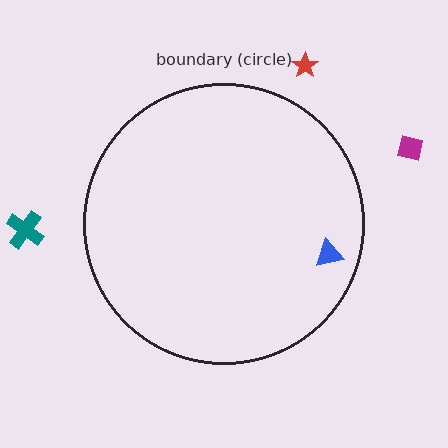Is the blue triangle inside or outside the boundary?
Inside.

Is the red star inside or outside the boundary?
Outside.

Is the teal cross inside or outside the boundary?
Outside.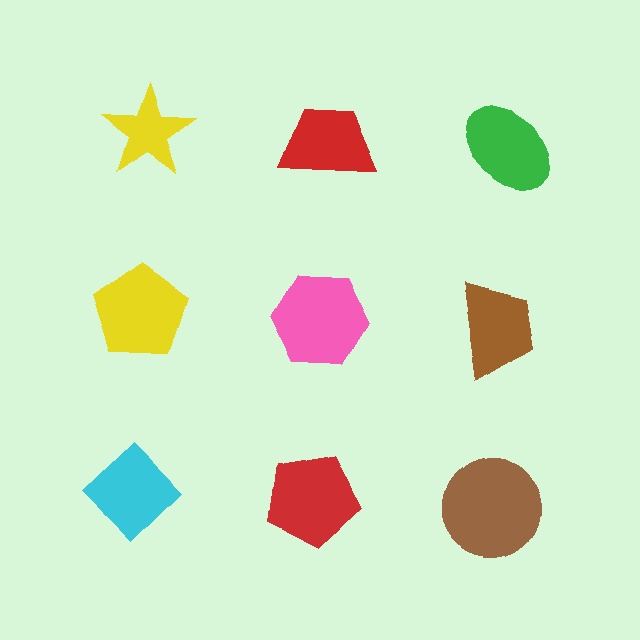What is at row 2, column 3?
A brown trapezoid.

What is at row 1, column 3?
A green ellipse.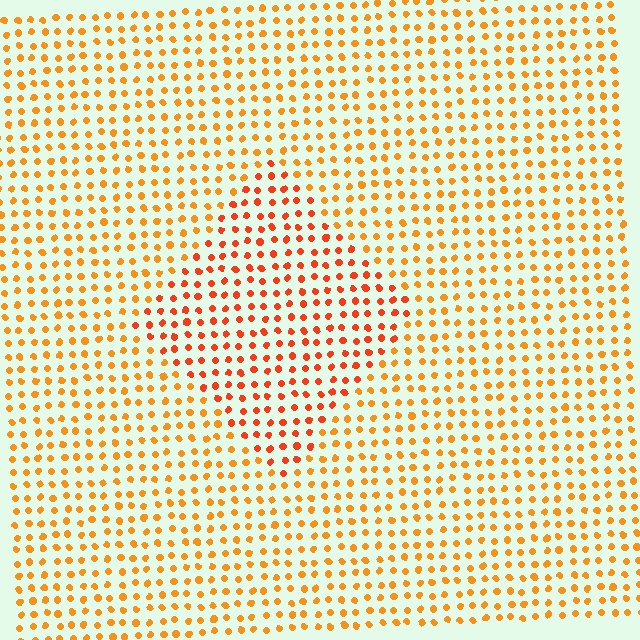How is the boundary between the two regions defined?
The boundary is defined purely by a slight shift in hue (about 24 degrees). Spacing, size, and orientation are identical on both sides.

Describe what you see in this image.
The image is filled with small orange elements in a uniform arrangement. A diamond-shaped region is visible where the elements are tinted to a slightly different hue, forming a subtle color boundary.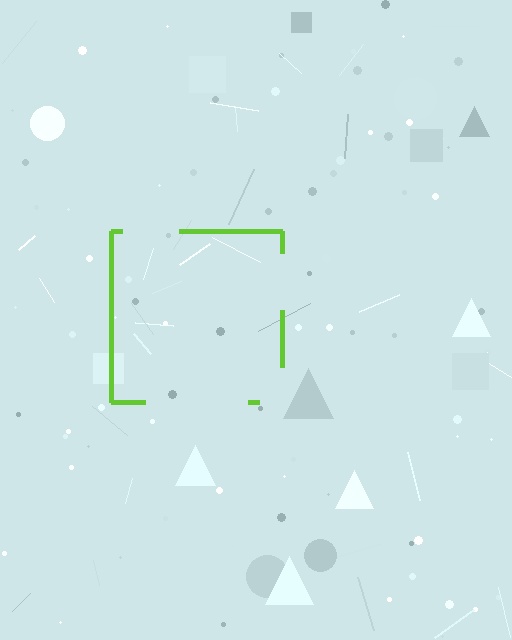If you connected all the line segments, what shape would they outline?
They would outline a square.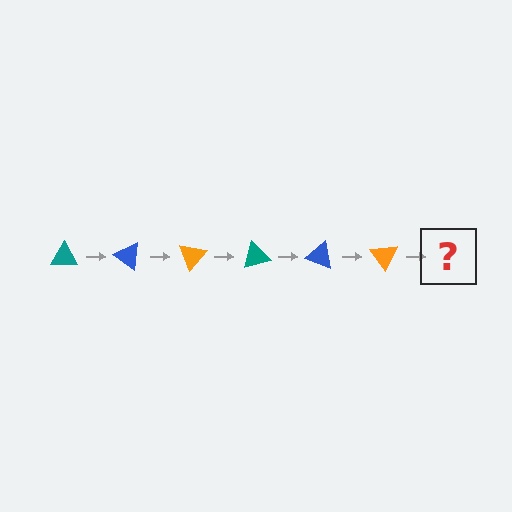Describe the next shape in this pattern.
It should be a teal triangle, rotated 210 degrees from the start.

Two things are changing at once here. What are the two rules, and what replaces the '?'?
The two rules are that it rotates 35 degrees each step and the color cycles through teal, blue, and orange. The '?' should be a teal triangle, rotated 210 degrees from the start.